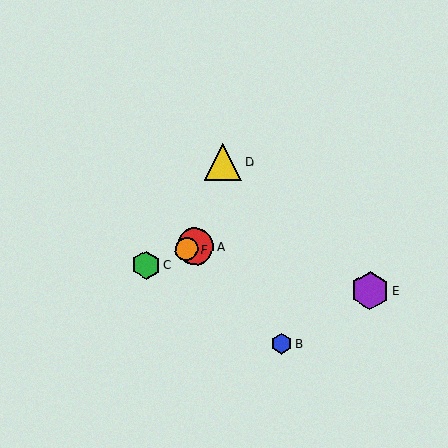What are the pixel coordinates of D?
Object D is at (223, 162).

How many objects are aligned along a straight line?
3 objects (A, C, F) are aligned along a straight line.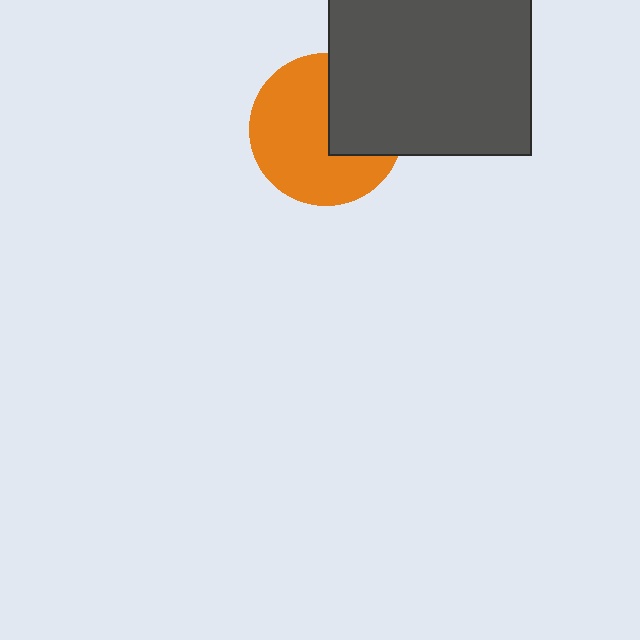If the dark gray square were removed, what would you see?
You would see the complete orange circle.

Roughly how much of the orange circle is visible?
Most of it is visible (roughly 65%).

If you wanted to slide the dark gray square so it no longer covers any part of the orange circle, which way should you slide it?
Slide it right — that is the most direct way to separate the two shapes.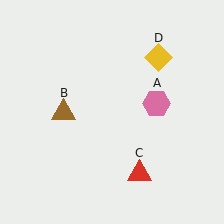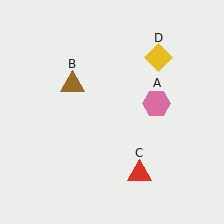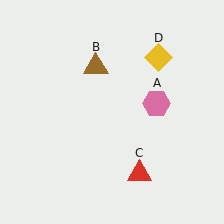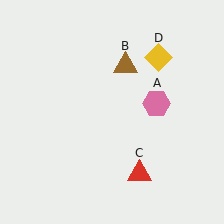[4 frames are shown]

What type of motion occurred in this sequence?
The brown triangle (object B) rotated clockwise around the center of the scene.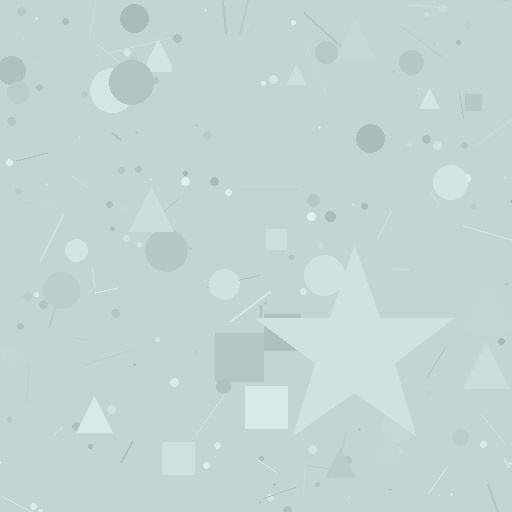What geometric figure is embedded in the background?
A star is embedded in the background.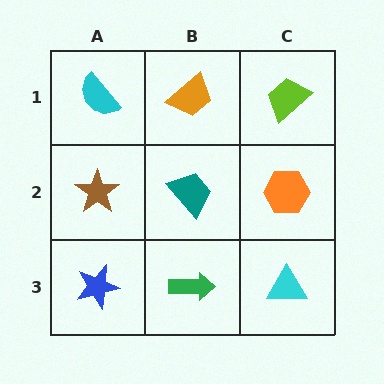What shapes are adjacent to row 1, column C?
An orange hexagon (row 2, column C), an orange trapezoid (row 1, column B).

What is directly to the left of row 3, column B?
A blue star.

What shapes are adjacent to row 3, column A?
A brown star (row 2, column A), a green arrow (row 3, column B).